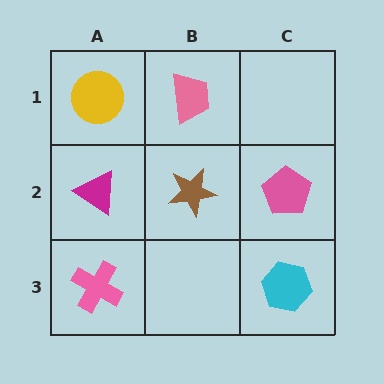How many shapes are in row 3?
2 shapes.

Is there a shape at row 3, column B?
No, that cell is empty.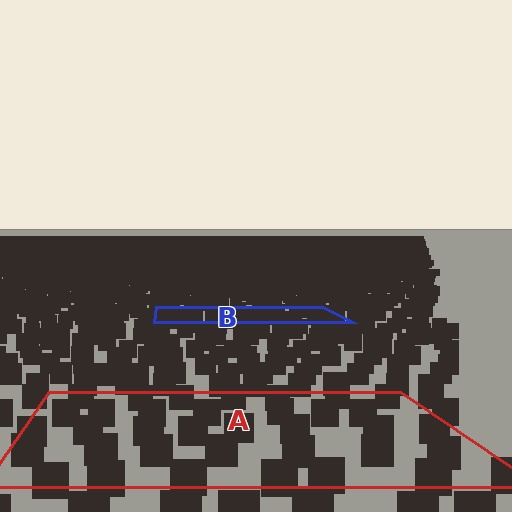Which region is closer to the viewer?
Region A is closer. The texture elements there are larger and more spread out.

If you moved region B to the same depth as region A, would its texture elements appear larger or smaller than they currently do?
They would appear larger. At a closer depth, the same texture elements are projected at a bigger on-screen size.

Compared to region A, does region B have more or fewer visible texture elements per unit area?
Region B has more texture elements per unit area — they are packed more densely because it is farther away.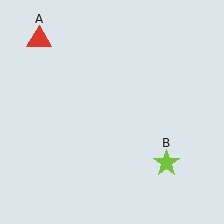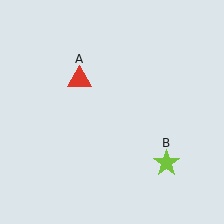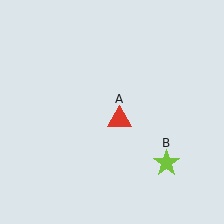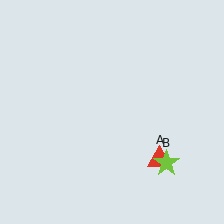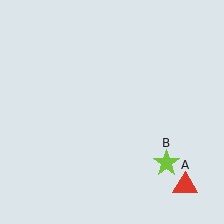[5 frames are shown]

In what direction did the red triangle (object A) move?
The red triangle (object A) moved down and to the right.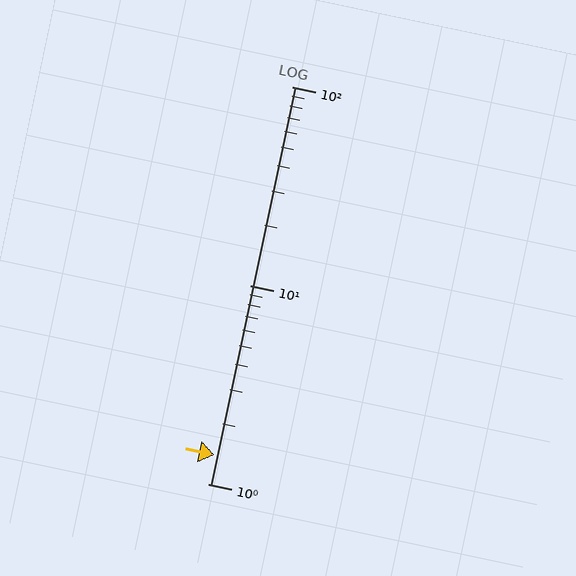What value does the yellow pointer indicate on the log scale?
The pointer indicates approximately 1.4.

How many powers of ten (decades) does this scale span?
The scale spans 2 decades, from 1 to 100.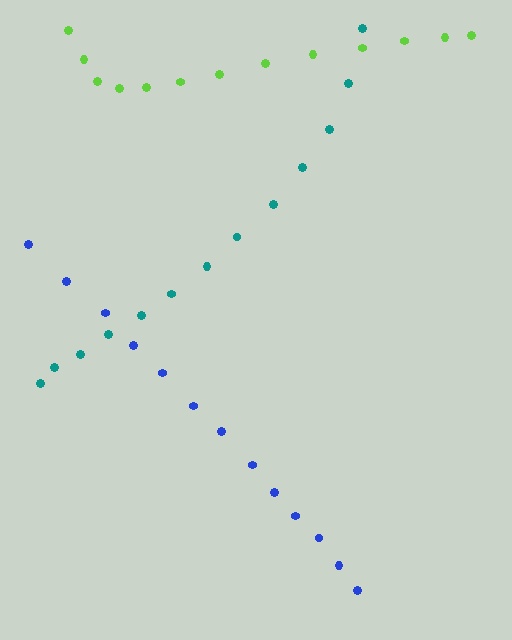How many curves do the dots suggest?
There are 3 distinct paths.